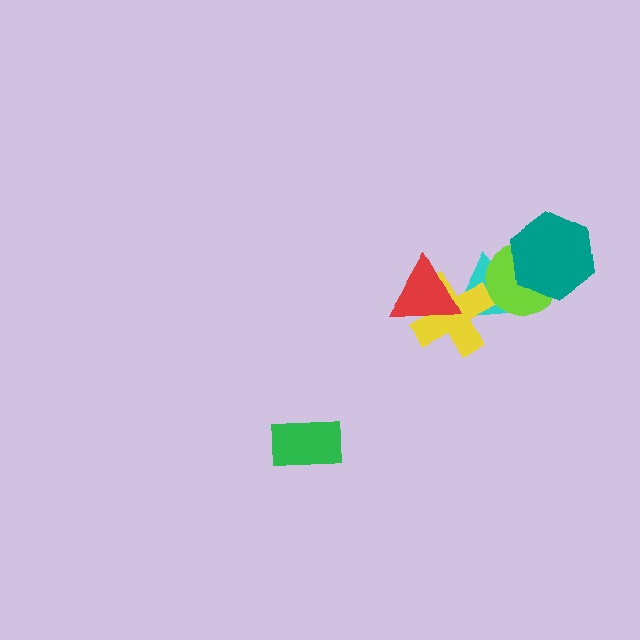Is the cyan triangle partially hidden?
Yes, it is partially covered by another shape.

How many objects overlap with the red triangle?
2 objects overlap with the red triangle.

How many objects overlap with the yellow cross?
2 objects overlap with the yellow cross.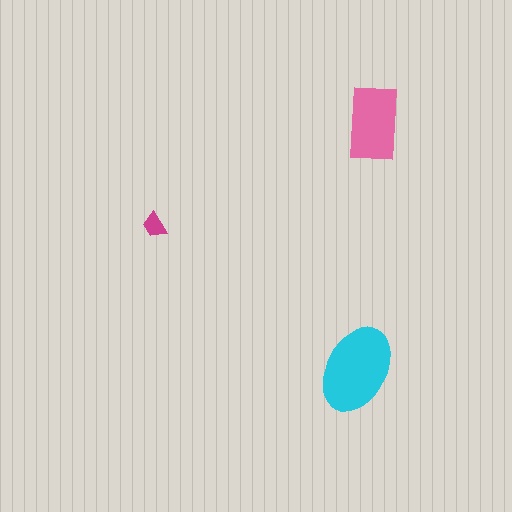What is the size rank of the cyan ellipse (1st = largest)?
1st.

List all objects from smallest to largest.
The magenta trapezoid, the pink rectangle, the cyan ellipse.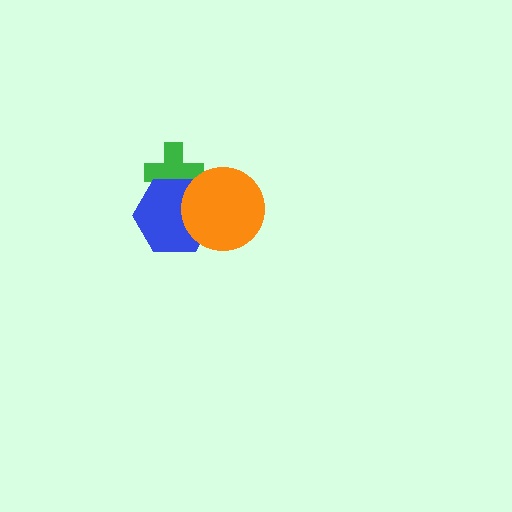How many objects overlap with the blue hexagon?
2 objects overlap with the blue hexagon.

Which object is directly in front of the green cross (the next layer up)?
The blue hexagon is directly in front of the green cross.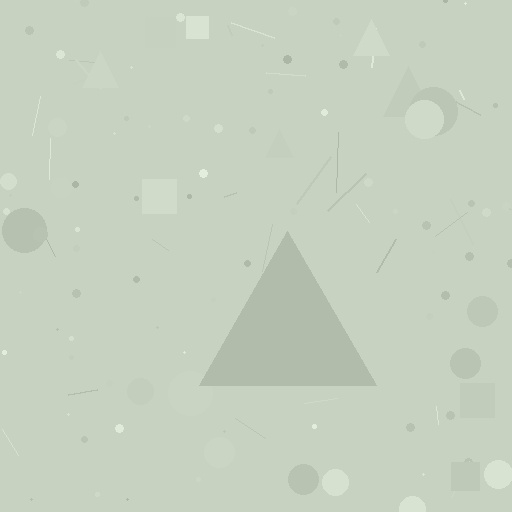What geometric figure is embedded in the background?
A triangle is embedded in the background.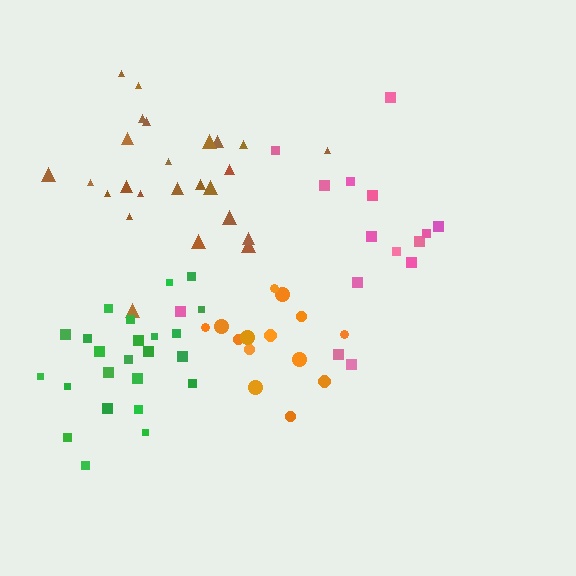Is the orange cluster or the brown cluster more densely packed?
Orange.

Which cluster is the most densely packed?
Orange.